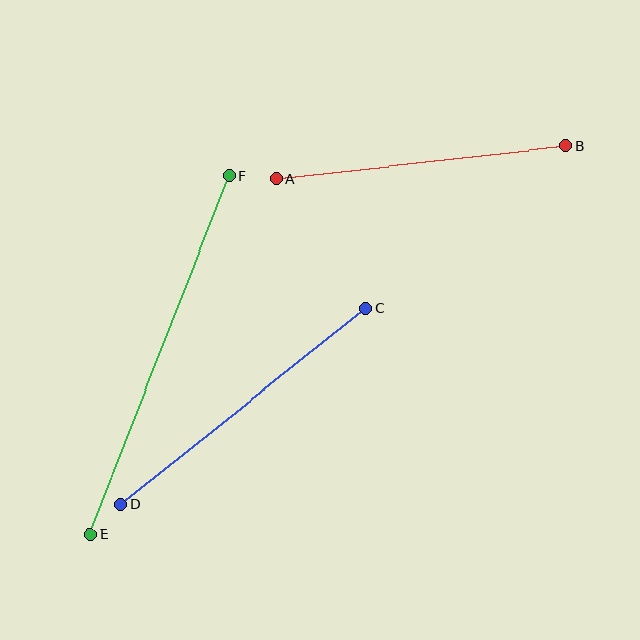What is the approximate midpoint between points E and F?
The midpoint is at approximately (160, 355) pixels.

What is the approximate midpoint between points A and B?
The midpoint is at approximately (421, 163) pixels.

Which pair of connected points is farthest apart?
Points E and F are farthest apart.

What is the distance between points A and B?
The distance is approximately 291 pixels.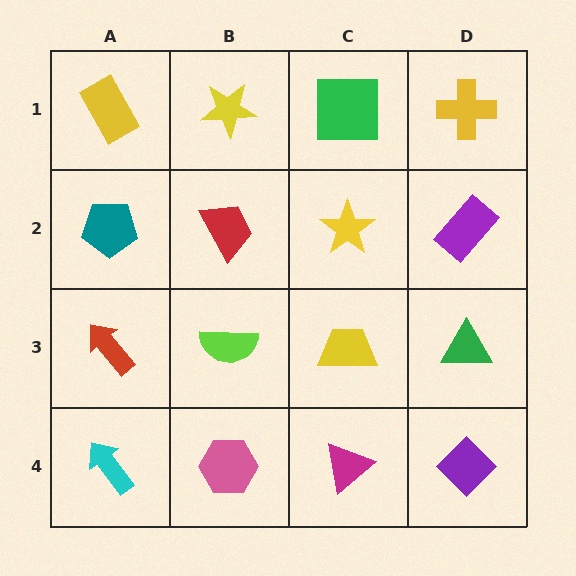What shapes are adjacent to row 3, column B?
A red trapezoid (row 2, column B), a pink hexagon (row 4, column B), a red arrow (row 3, column A), a yellow trapezoid (row 3, column C).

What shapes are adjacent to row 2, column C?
A green square (row 1, column C), a yellow trapezoid (row 3, column C), a red trapezoid (row 2, column B), a purple rectangle (row 2, column D).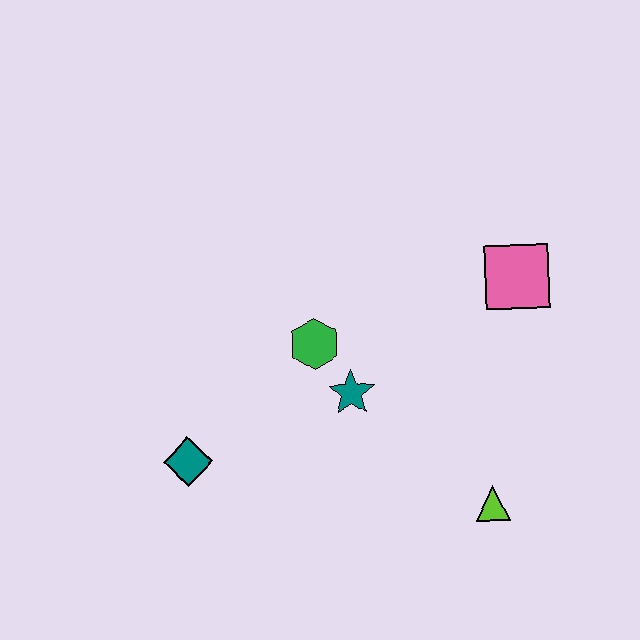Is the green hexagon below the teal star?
No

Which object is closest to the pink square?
The teal star is closest to the pink square.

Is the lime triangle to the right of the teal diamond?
Yes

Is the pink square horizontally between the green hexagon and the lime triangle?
No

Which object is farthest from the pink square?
The teal diamond is farthest from the pink square.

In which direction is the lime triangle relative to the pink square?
The lime triangle is below the pink square.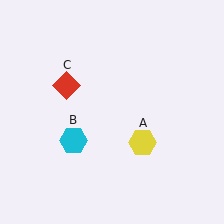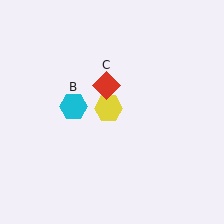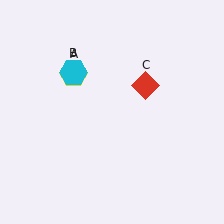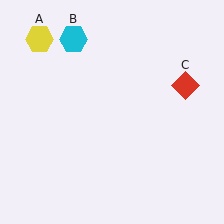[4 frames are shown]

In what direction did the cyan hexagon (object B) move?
The cyan hexagon (object B) moved up.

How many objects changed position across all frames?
3 objects changed position: yellow hexagon (object A), cyan hexagon (object B), red diamond (object C).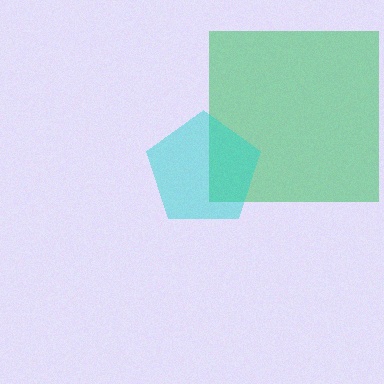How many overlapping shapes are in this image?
There are 2 overlapping shapes in the image.